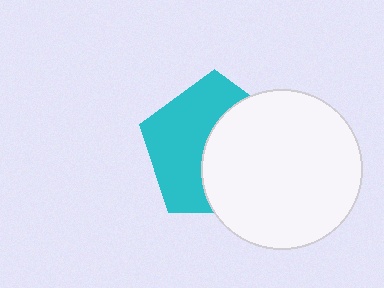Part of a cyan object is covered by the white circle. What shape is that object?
It is a pentagon.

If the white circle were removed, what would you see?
You would see the complete cyan pentagon.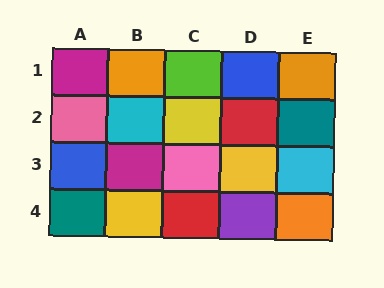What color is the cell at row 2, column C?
Yellow.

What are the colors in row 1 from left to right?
Magenta, orange, lime, blue, orange.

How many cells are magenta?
2 cells are magenta.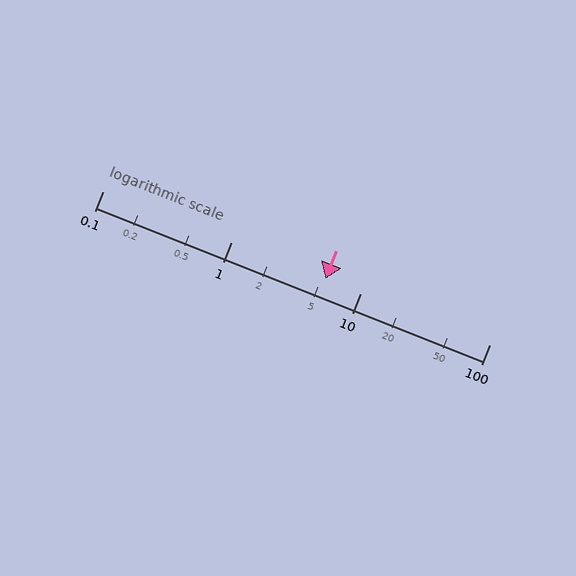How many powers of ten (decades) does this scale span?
The scale spans 3 decades, from 0.1 to 100.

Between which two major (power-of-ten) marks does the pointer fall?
The pointer is between 1 and 10.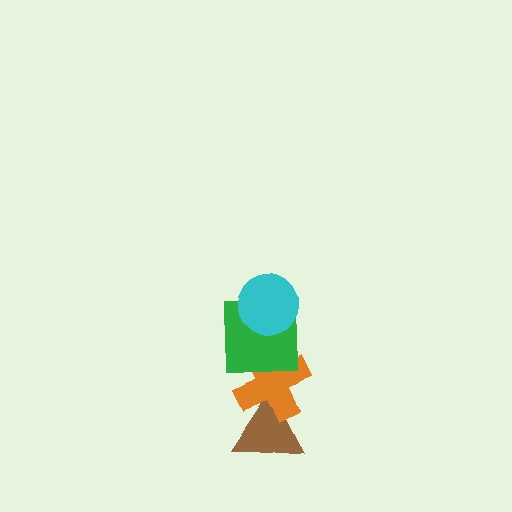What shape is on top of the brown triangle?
The orange cross is on top of the brown triangle.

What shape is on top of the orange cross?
The green square is on top of the orange cross.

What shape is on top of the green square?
The cyan circle is on top of the green square.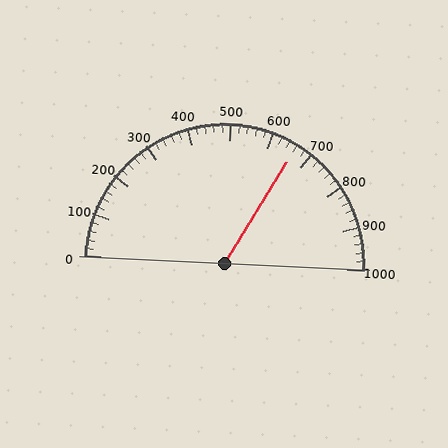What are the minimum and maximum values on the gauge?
The gauge ranges from 0 to 1000.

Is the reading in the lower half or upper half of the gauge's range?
The reading is in the upper half of the range (0 to 1000).